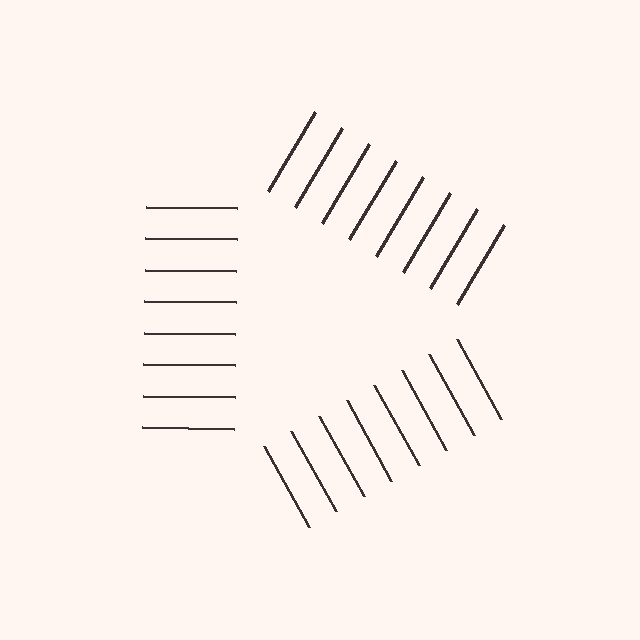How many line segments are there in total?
24 — 8 along each of the 3 edges.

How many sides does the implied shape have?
3 sides — the line-ends trace a triangle.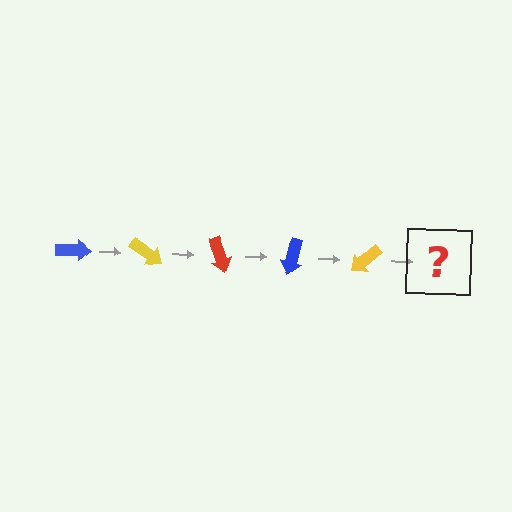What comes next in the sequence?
The next element should be a red arrow, rotated 175 degrees from the start.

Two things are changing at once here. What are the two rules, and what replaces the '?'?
The two rules are that it rotates 35 degrees each step and the color cycles through blue, yellow, and red. The '?' should be a red arrow, rotated 175 degrees from the start.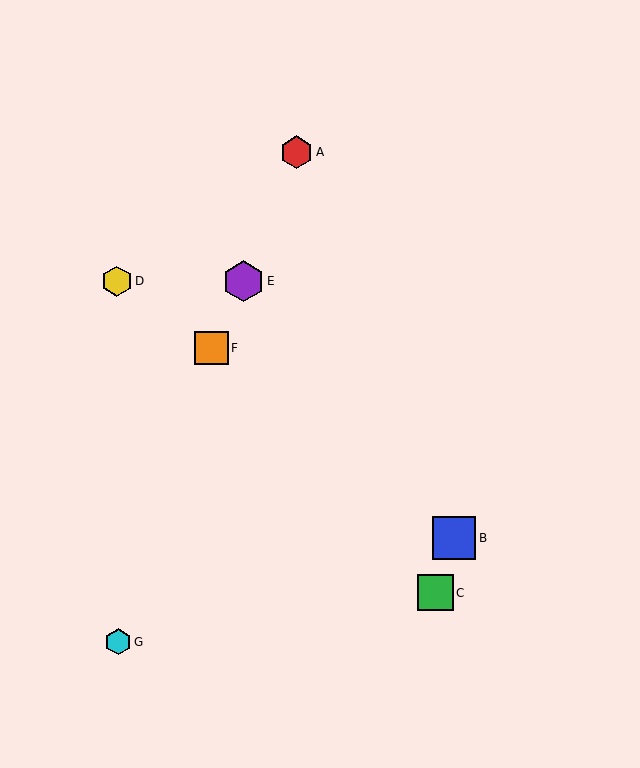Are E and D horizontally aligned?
Yes, both are at y≈281.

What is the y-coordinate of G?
Object G is at y≈642.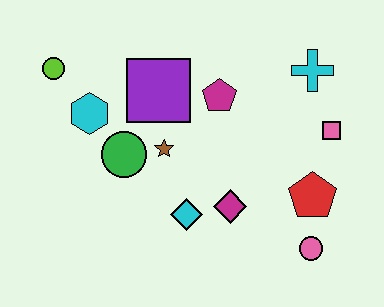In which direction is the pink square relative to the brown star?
The pink square is to the right of the brown star.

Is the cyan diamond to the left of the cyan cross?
Yes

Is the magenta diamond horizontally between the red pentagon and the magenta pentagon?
Yes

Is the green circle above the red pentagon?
Yes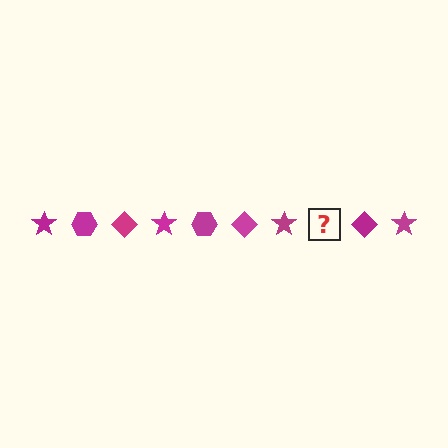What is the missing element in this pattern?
The missing element is a magenta hexagon.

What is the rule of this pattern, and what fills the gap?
The rule is that the pattern cycles through star, hexagon, diamond shapes in magenta. The gap should be filled with a magenta hexagon.